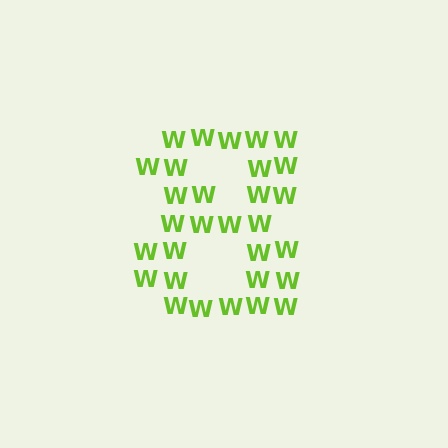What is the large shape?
The large shape is the digit 8.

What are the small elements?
The small elements are letter W's.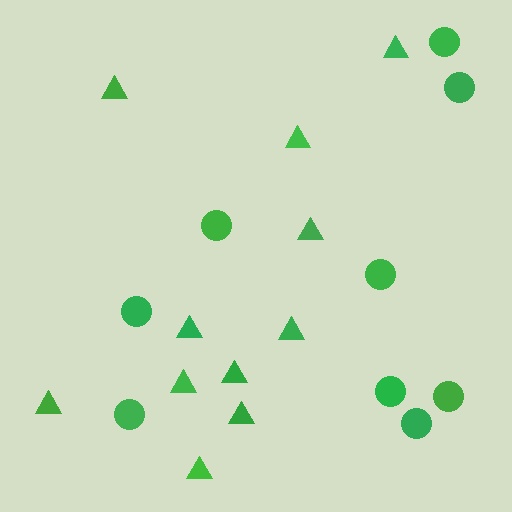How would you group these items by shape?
There are 2 groups: one group of circles (9) and one group of triangles (11).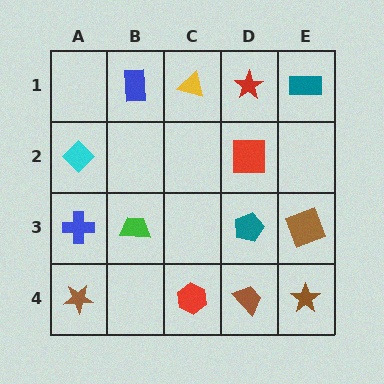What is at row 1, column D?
A red star.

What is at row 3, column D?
A teal pentagon.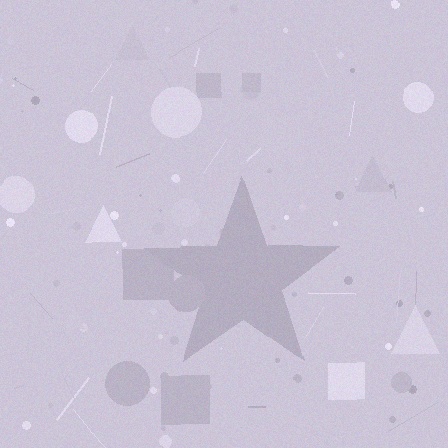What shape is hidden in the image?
A star is hidden in the image.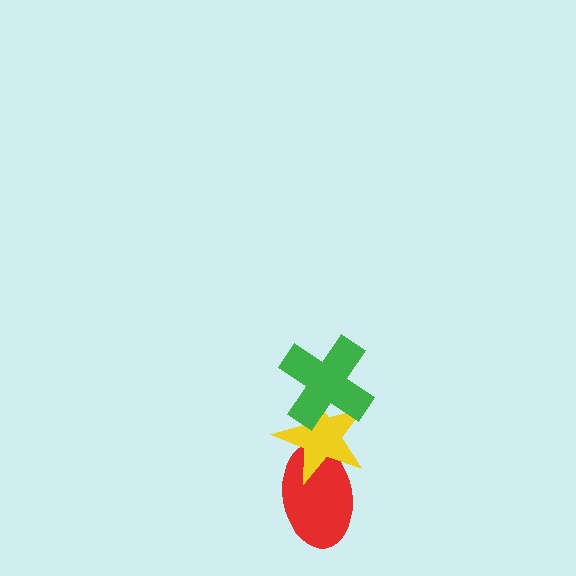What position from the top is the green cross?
The green cross is 1st from the top.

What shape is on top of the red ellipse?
The yellow star is on top of the red ellipse.